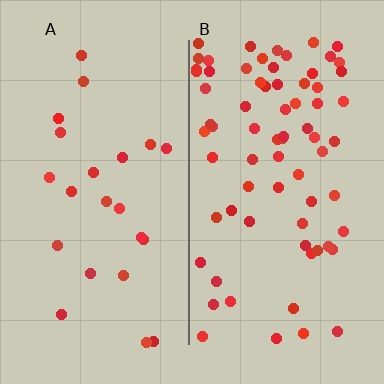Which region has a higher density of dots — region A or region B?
B (the right).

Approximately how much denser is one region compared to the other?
Approximately 3.2× — region B over region A.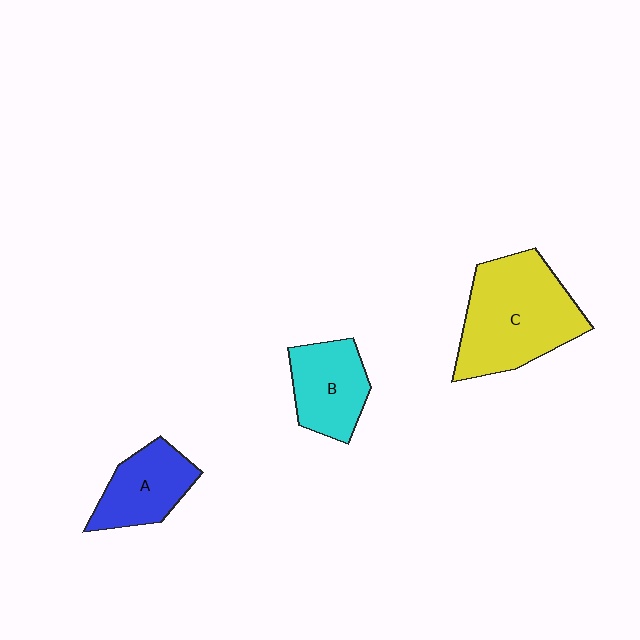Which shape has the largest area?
Shape C (yellow).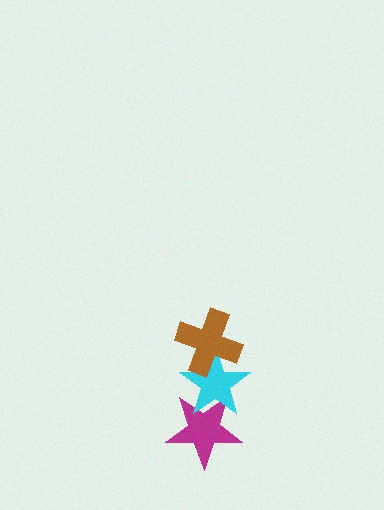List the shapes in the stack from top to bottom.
From top to bottom: the brown cross, the cyan star, the magenta star.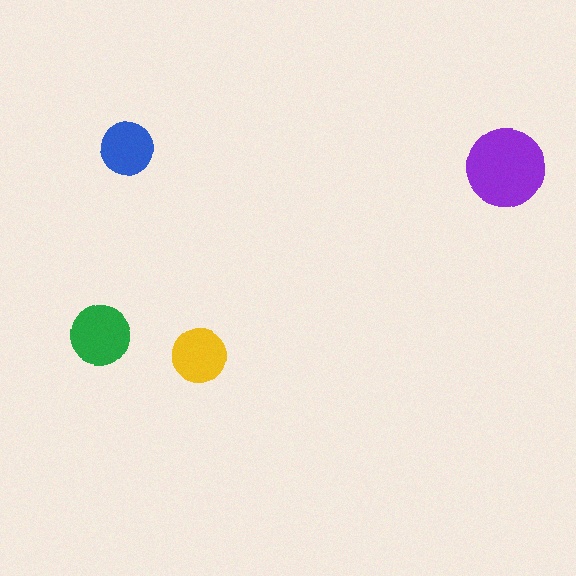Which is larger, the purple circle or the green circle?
The purple one.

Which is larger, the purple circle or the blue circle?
The purple one.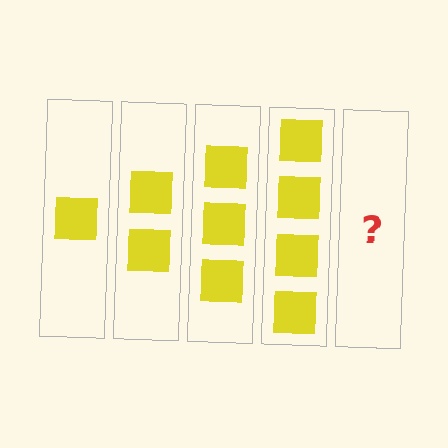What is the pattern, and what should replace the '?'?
The pattern is that each step adds one more square. The '?' should be 5 squares.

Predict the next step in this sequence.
The next step is 5 squares.